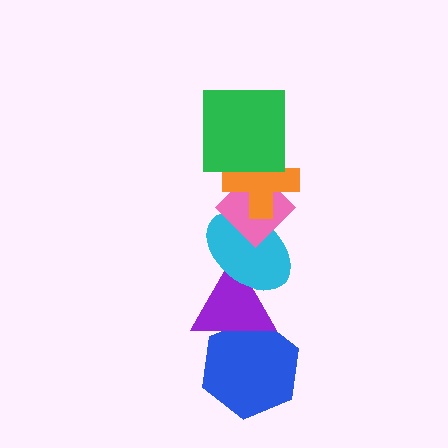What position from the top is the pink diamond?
The pink diamond is 3rd from the top.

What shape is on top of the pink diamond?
The orange cross is on top of the pink diamond.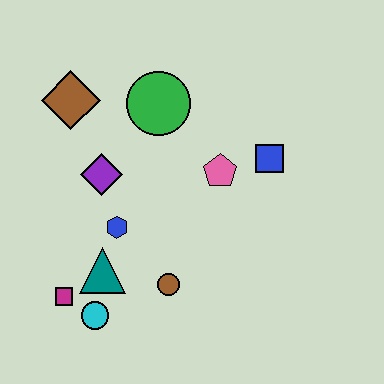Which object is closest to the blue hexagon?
The teal triangle is closest to the blue hexagon.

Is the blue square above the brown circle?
Yes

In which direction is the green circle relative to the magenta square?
The green circle is above the magenta square.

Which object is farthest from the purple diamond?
The blue square is farthest from the purple diamond.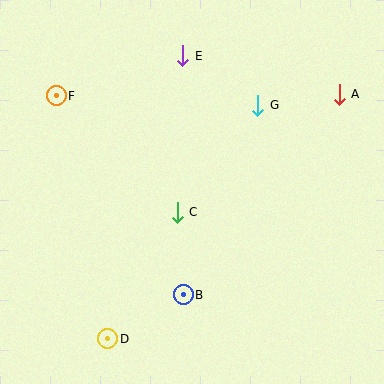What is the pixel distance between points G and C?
The distance between G and C is 134 pixels.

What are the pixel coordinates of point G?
Point G is at (258, 105).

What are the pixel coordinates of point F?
Point F is at (56, 96).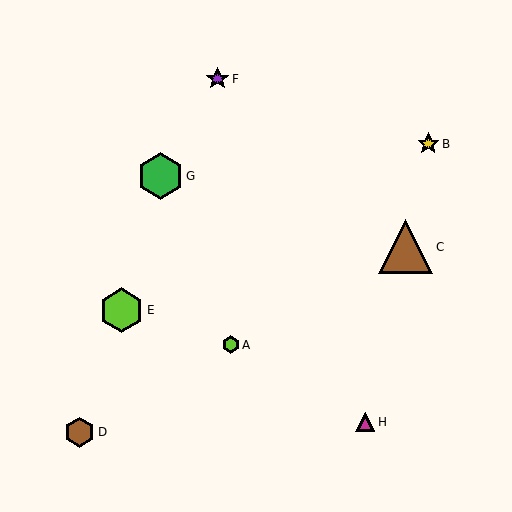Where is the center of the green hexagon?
The center of the green hexagon is at (160, 176).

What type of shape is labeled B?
Shape B is a yellow star.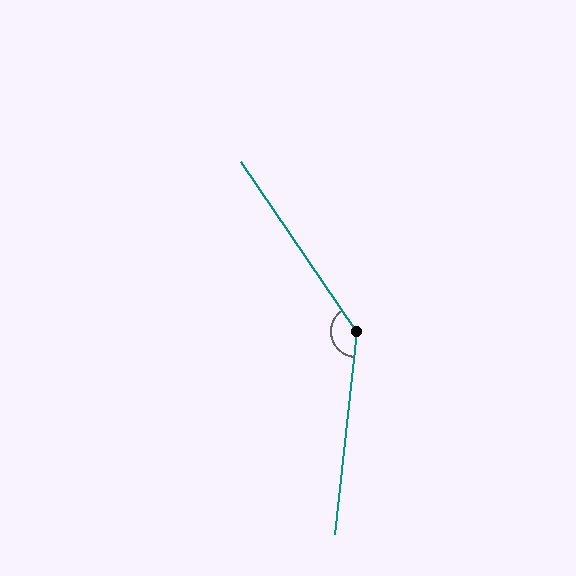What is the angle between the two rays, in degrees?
Approximately 140 degrees.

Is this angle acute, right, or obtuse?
It is obtuse.